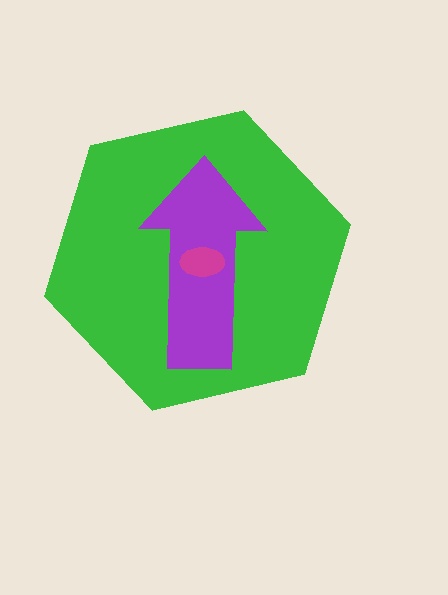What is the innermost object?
The magenta ellipse.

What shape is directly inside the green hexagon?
The purple arrow.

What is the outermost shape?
The green hexagon.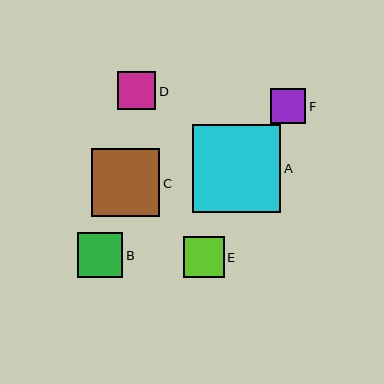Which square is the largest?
Square A is the largest with a size of approximately 88 pixels.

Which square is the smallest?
Square F is the smallest with a size of approximately 35 pixels.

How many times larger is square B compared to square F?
Square B is approximately 1.3 times the size of square F.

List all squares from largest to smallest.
From largest to smallest: A, C, B, E, D, F.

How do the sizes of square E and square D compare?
Square E and square D are approximately the same size.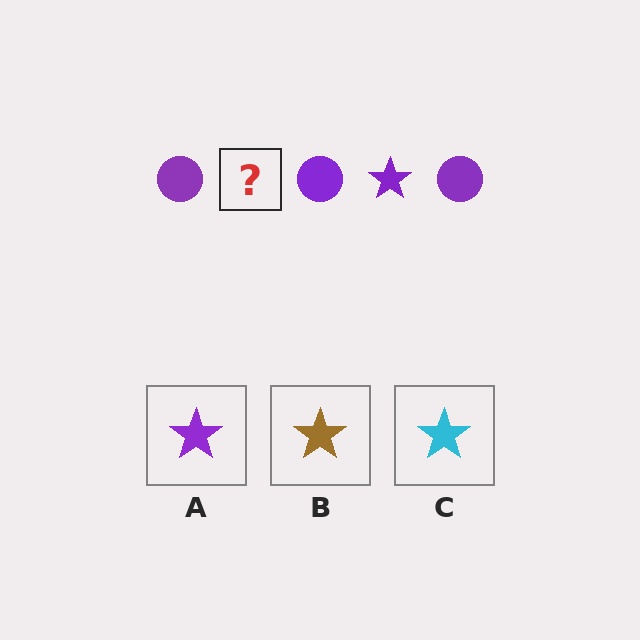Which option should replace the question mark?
Option A.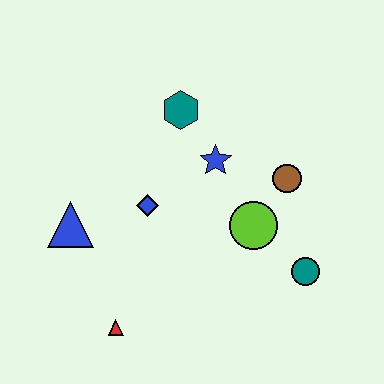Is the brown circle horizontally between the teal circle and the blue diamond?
Yes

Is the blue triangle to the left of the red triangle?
Yes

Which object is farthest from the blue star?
The red triangle is farthest from the blue star.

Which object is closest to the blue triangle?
The blue diamond is closest to the blue triangle.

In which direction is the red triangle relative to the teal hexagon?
The red triangle is below the teal hexagon.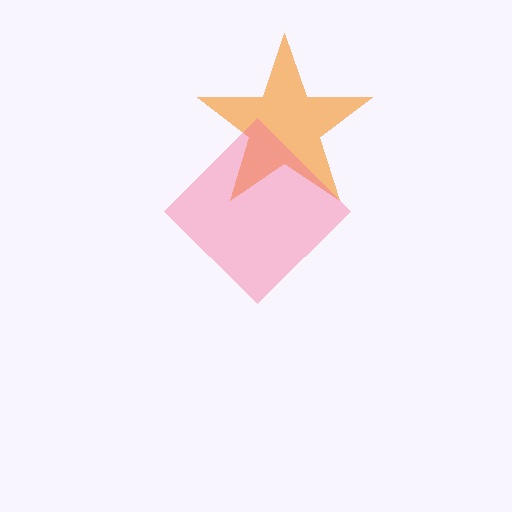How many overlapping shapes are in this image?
There are 2 overlapping shapes in the image.